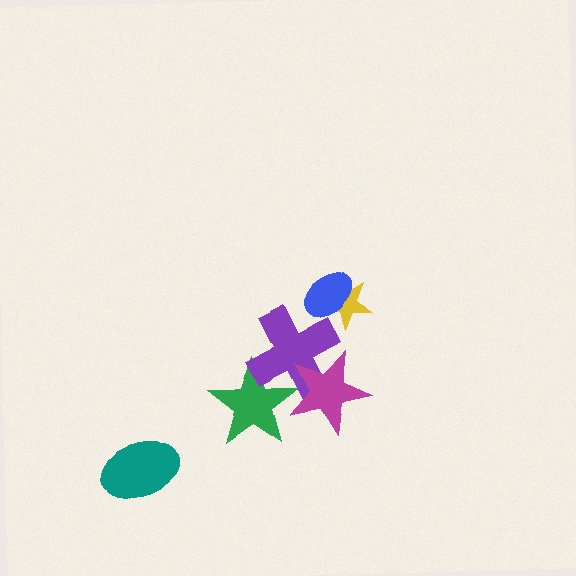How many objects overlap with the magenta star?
2 objects overlap with the magenta star.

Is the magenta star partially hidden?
No, no other shape covers it.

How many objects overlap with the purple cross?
2 objects overlap with the purple cross.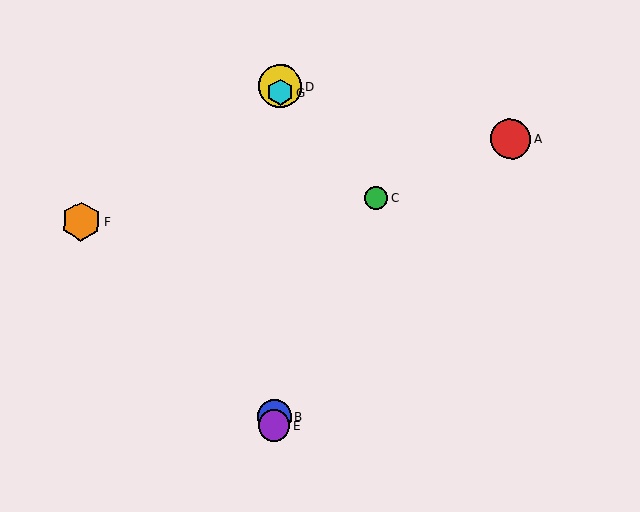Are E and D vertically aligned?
Yes, both are at x≈274.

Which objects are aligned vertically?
Objects B, D, E, G are aligned vertically.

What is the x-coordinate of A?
Object A is at x≈511.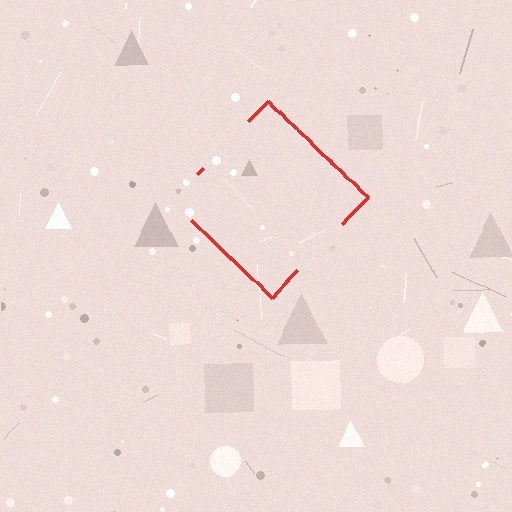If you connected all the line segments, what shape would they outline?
They would outline a diamond.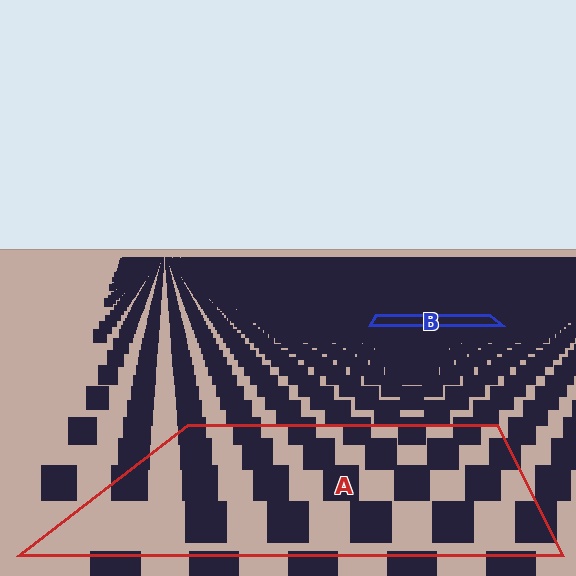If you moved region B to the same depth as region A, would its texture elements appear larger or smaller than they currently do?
They would appear larger. At a closer depth, the same texture elements are projected at a bigger on-screen size.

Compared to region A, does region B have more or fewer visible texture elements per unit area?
Region B has more texture elements per unit area — they are packed more densely because it is farther away.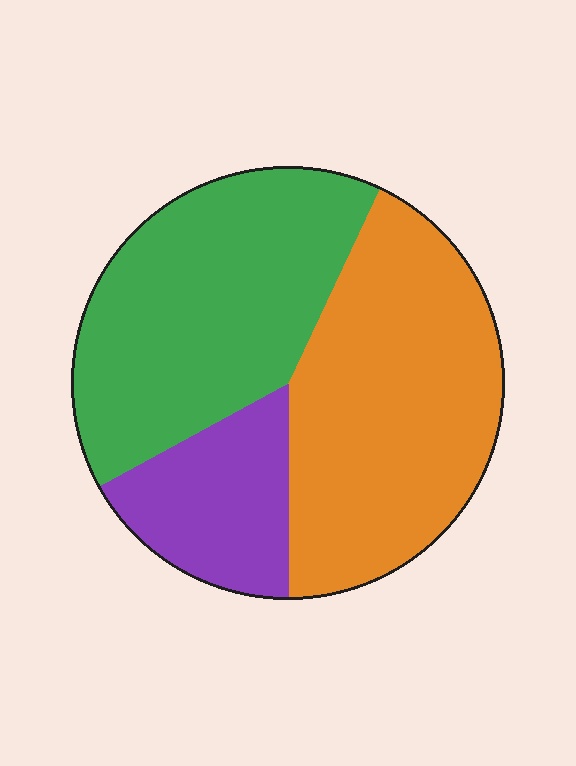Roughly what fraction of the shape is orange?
Orange takes up between a quarter and a half of the shape.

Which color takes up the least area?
Purple, at roughly 15%.